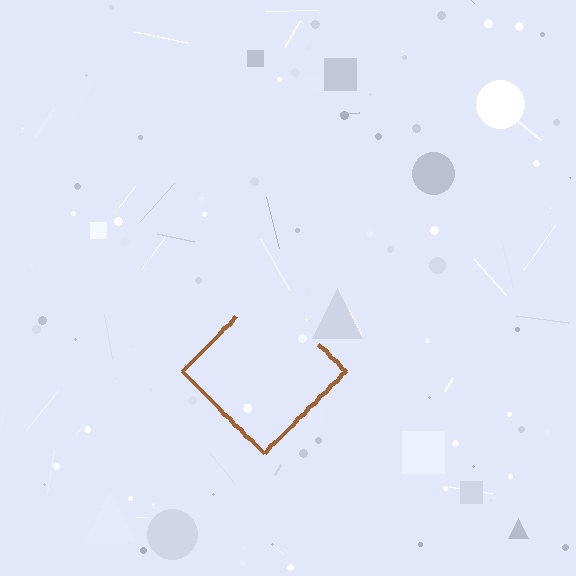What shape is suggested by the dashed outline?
The dashed outline suggests a diamond.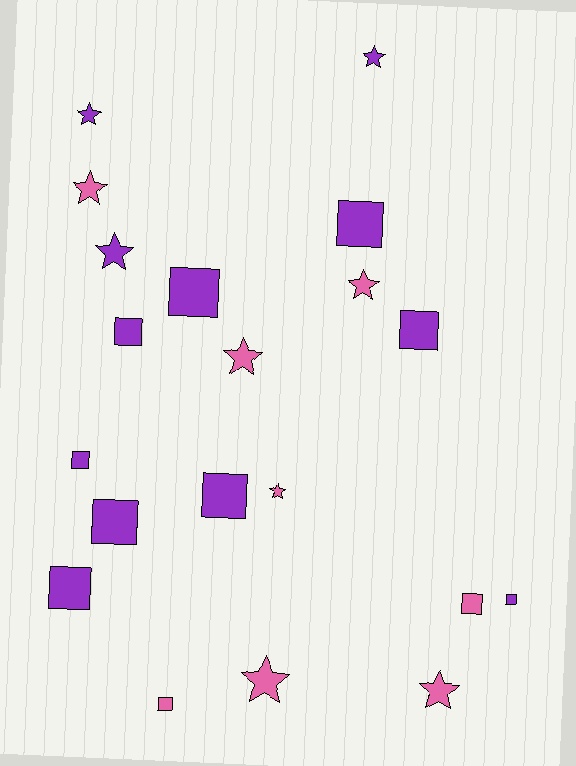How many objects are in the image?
There are 20 objects.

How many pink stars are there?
There are 6 pink stars.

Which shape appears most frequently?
Square, with 11 objects.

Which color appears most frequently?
Purple, with 12 objects.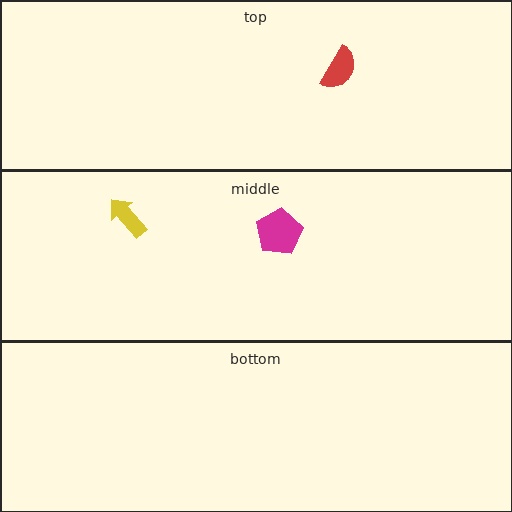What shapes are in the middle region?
The yellow arrow, the magenta pentagon.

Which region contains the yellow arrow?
The middle region.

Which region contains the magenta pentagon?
The middle region.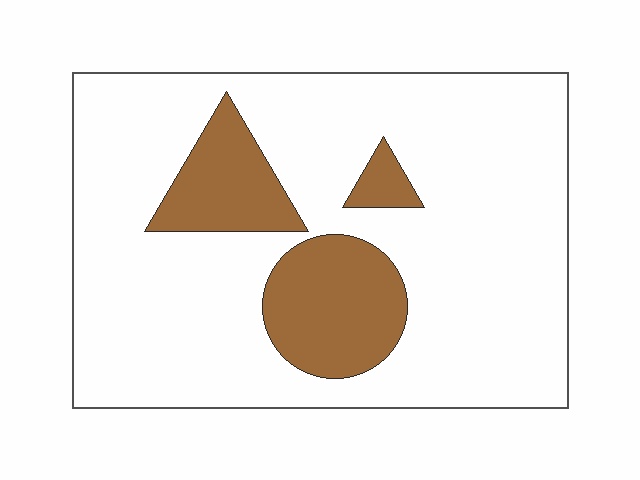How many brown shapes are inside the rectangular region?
3.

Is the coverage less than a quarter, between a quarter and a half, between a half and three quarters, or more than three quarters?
Less than a quarter.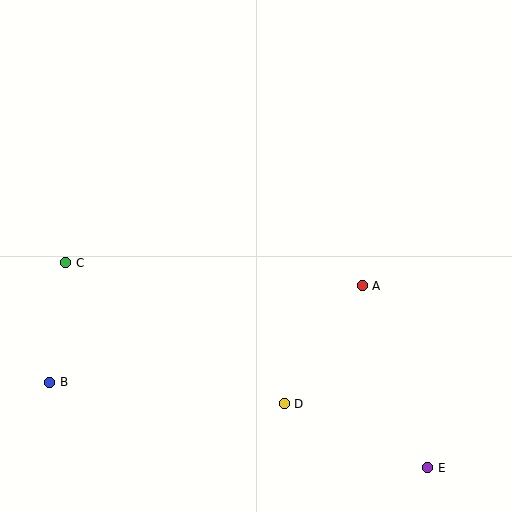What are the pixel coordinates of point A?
Point A is at (362, 286).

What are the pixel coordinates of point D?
Point D is at (284, 404).